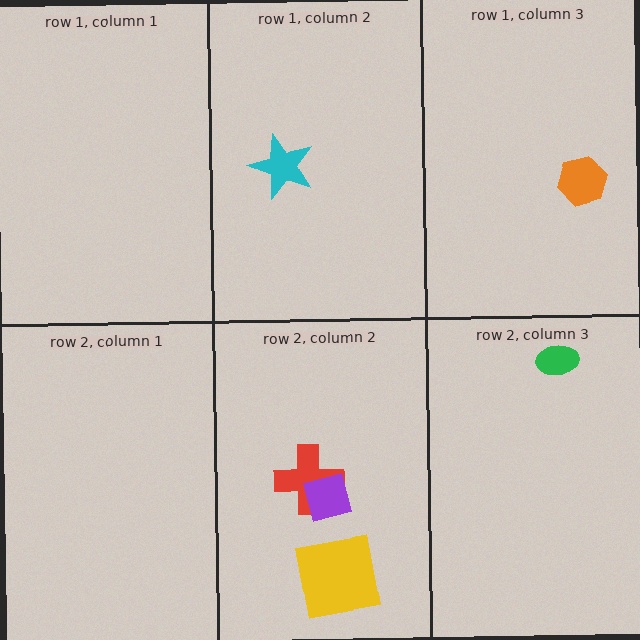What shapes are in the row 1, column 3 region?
The orange hexagon.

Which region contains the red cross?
The row 2, column 2 region.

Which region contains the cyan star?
The row 1, column 2 region.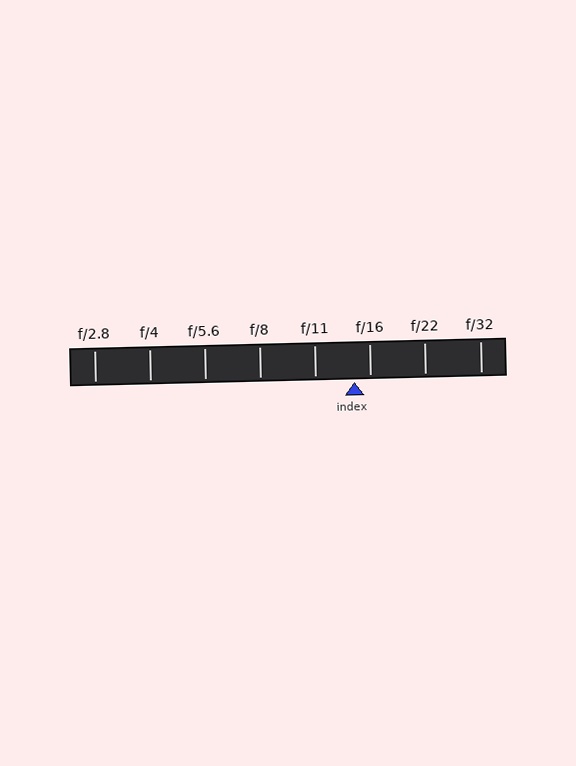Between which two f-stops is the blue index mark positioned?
The index mark is between f/11 and f/16.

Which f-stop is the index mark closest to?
The index mark is closest to f/16.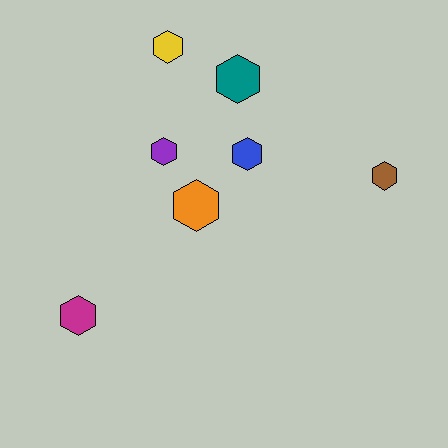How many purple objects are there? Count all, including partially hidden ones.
There is 1 purple object.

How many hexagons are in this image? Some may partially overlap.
There are 7 hexagons.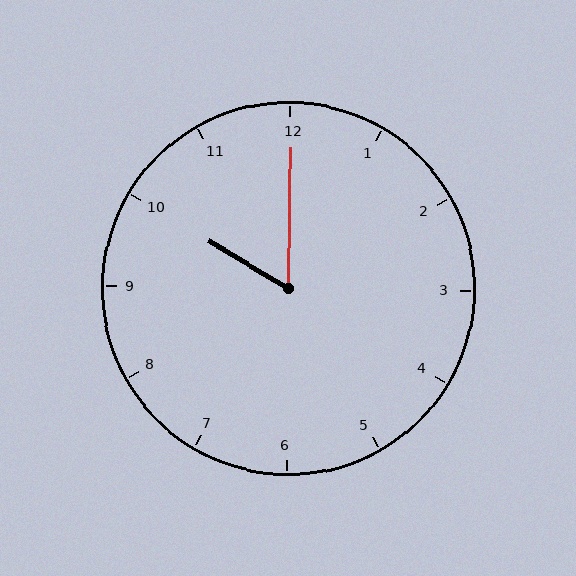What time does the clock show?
10:00.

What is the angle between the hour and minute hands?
Approximately 60 degrees.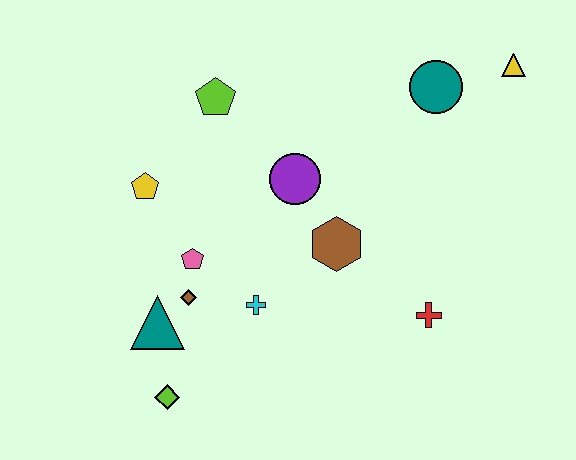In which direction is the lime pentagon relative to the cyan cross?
The lime pentagon is above the cyan cross.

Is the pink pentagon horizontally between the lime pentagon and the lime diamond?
Yes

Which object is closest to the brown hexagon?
The purple circle is closest to the brown hexagon.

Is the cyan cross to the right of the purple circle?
No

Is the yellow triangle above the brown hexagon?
Yes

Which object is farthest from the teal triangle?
The yellow triangle is farthest from the teal triangle.